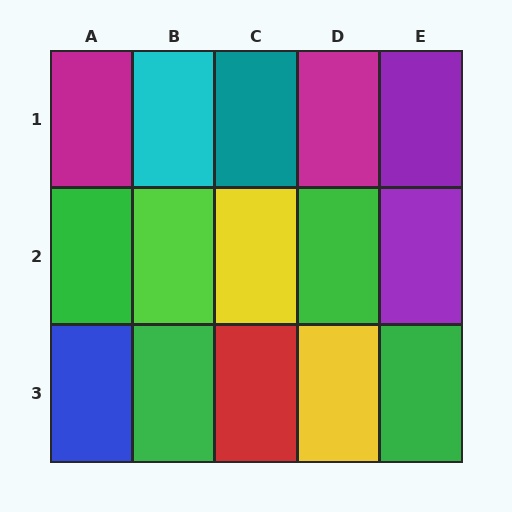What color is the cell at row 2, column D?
Green.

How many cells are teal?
1 cell is teal.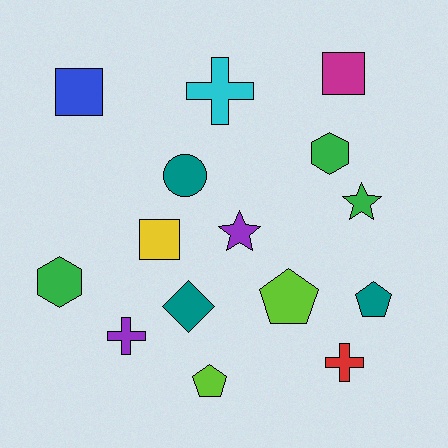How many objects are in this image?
There are 15 objects.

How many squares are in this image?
There are 3 squares.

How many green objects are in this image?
There are 3 green objects.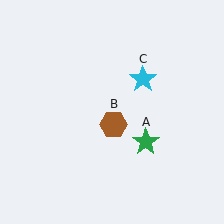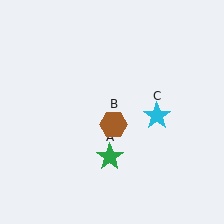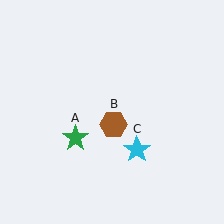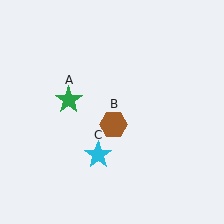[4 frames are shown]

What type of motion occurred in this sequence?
The green star (object A), cyan star (object C) rotated clockwise around the center of the scene.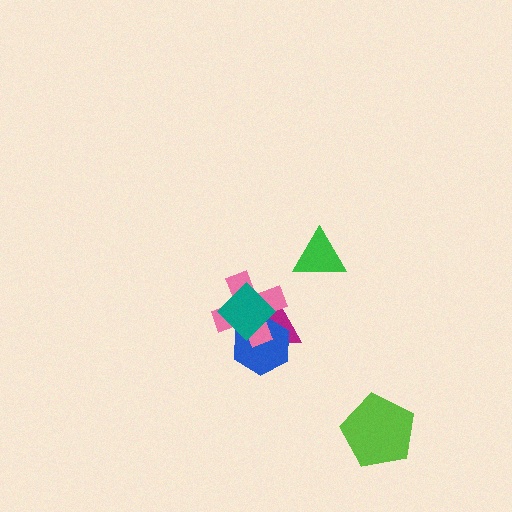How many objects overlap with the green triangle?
0 objects overlap with the green triangle.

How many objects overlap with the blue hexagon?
3 objects overlap with the blue hexagon.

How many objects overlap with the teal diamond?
3 objects overlap with the teal diamond.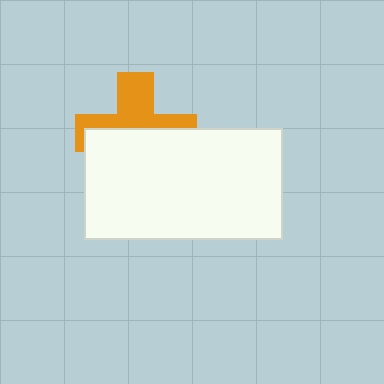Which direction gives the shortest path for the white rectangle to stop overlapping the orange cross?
Moving down gives the shortest separation.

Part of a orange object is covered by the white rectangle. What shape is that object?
It is a cross.